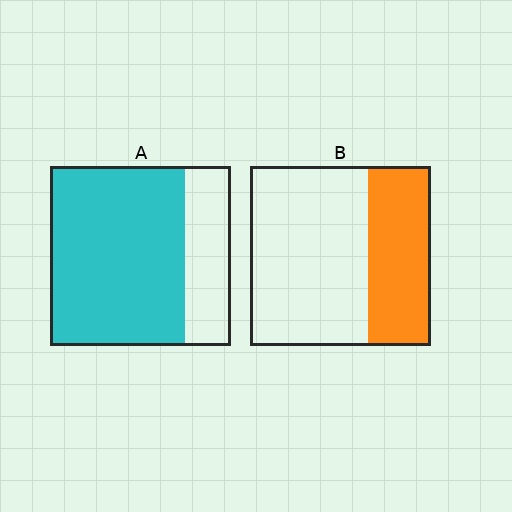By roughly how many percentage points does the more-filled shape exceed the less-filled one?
By roughly 40 percentage points (A over B).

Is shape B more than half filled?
No.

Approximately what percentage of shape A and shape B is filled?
A is approximately 75% and B is approximately 35%.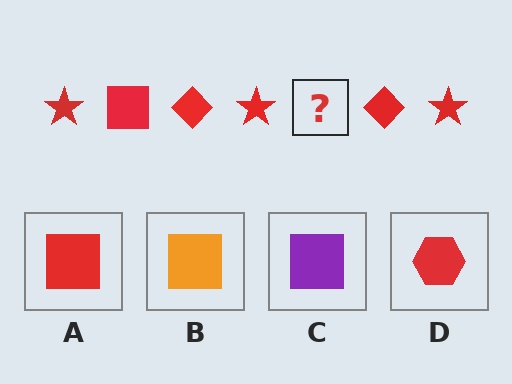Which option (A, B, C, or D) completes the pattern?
A.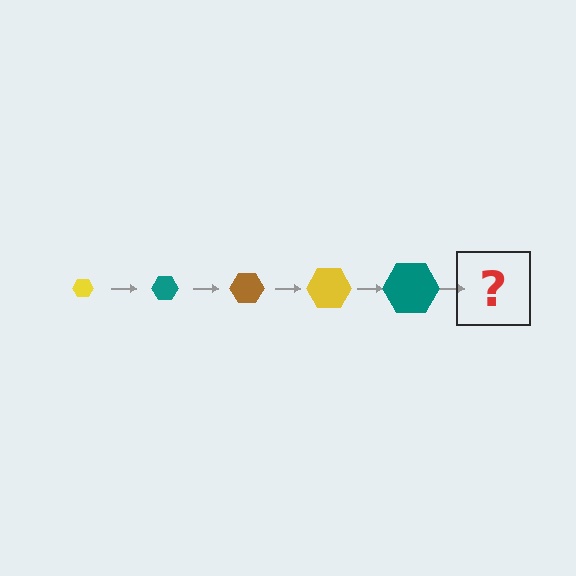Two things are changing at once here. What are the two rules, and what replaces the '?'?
The two rules are that the hexagon grows larger each step and the color cycles through yellow, teal, and brown. The '?' should be a brown hexagon, larger than the previous one.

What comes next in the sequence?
The next element should be a brown hexagon, larger than the previous one.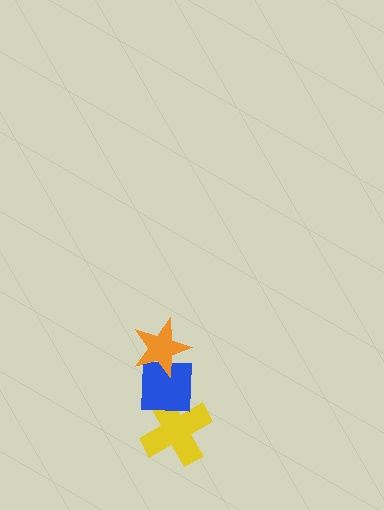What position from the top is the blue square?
The blue square is 2nd from the top.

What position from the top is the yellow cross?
The yellow cross is 3rd from the top.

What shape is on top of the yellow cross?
The blue square is on top of the yellow cross.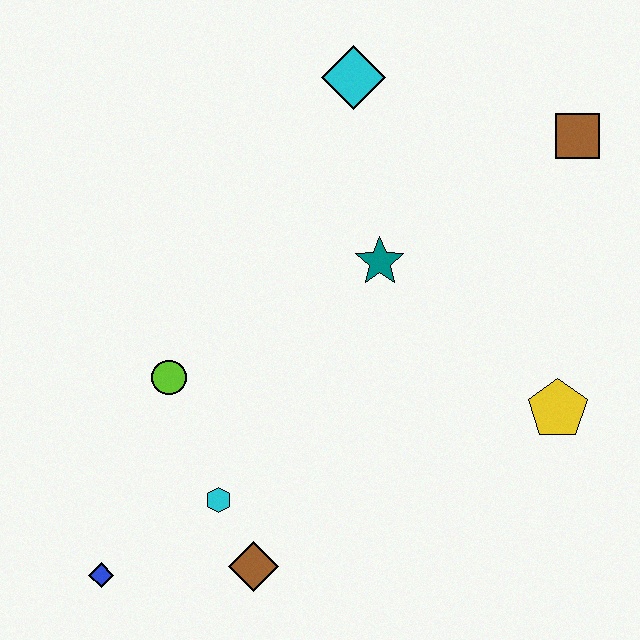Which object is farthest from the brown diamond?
The brown square is farthest from the brown diamond.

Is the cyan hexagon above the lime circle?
No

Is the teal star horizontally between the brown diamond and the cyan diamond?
No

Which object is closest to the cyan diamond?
The teal star is closest to the cyan diamond.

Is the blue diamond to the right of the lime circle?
No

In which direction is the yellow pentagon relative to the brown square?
The yellow pentagon is below the brown square.